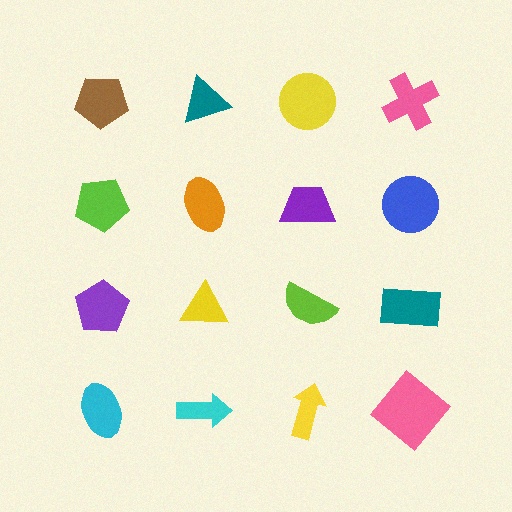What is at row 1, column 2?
A teal triangle.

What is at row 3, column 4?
A teal rectangle.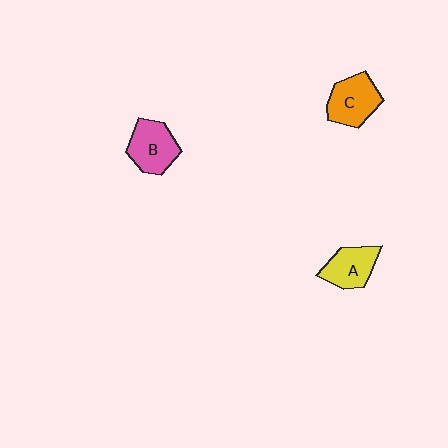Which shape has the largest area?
Shape C (orange).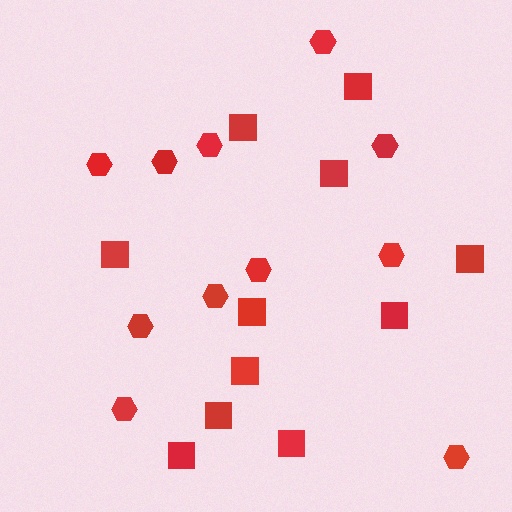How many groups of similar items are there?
There are 2 groups: one group of hexagons (11) and one group of squares (11).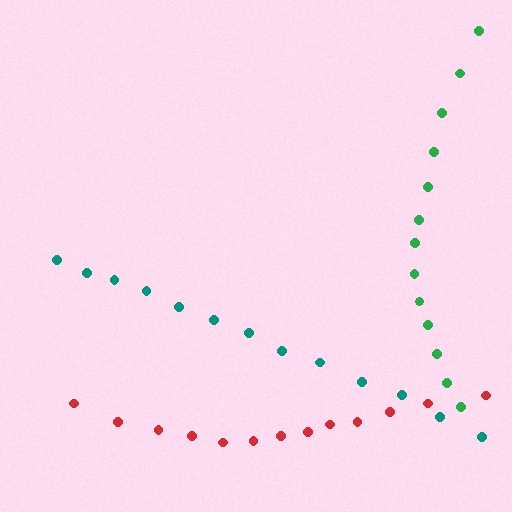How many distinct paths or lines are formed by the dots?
There are 3 distinct paths.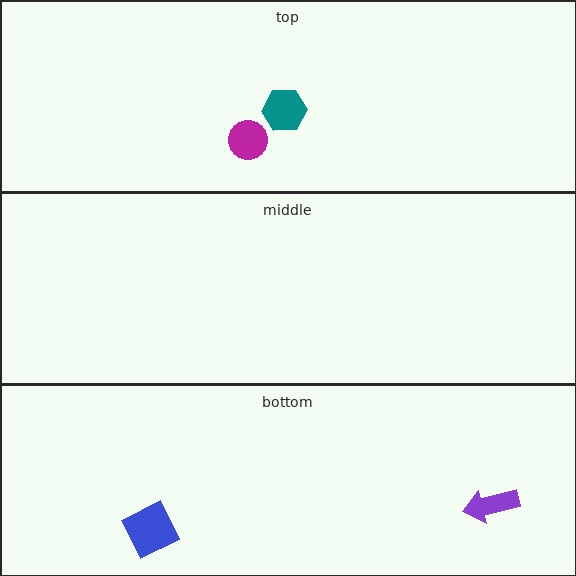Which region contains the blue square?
The bottom region.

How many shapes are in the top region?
2.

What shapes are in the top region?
The teal hexagon, the magenta circle.